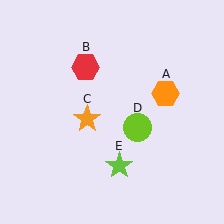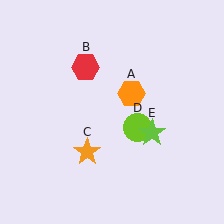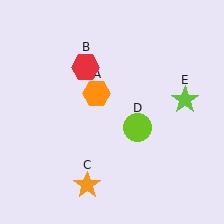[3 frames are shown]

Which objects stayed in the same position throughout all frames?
Red hexagon (object B) and lime circle (object D) remained stationary.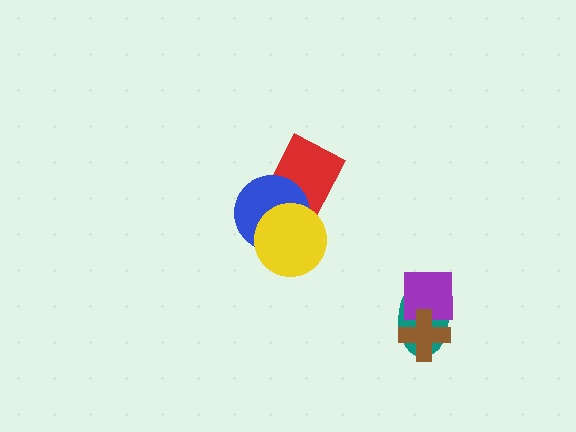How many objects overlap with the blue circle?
2 objects overlap with the blue circle.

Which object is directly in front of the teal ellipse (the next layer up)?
The purple square is directly in front of the teal ellipse.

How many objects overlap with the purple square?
2 objects overlap with the purple square.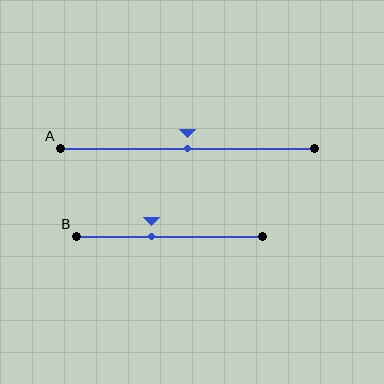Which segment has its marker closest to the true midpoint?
Segment A has its marker closest to the true midpoint.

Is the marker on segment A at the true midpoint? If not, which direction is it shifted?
Yes, the marker on segment A is at the true midpoint.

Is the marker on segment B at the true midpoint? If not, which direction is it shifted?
No, the marker on segment B is shifted to the left by about 10% of the segment length.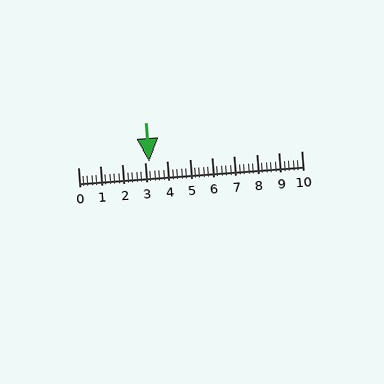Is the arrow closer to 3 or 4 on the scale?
The arrow is closer to 3.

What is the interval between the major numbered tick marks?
The major tick marks are spaced 1 units apart.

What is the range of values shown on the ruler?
The ruler shows values from 0 to 10.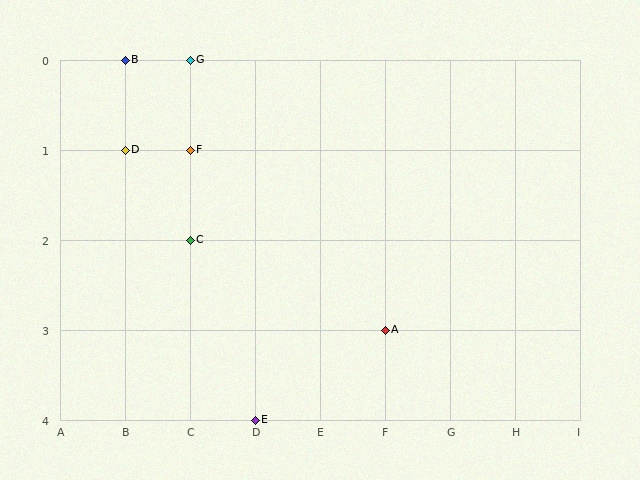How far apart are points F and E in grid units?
Points F and E are 1 column and 3 rows apart (about 3.2 grid units diagonally).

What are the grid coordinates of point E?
Point E is at grid coordinates (D, 4).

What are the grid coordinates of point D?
Point D is at grid coordinates (B, 1).